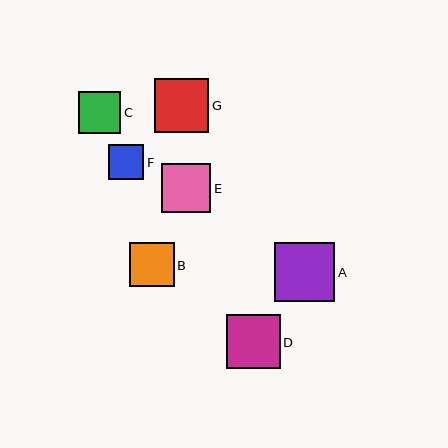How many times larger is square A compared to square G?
Square A is approximately 1.1 times the size of square G.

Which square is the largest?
Square A is the largest with a size of approximately 60 pixels.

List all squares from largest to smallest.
From largest to smallest: A, G, D, E, B, C, F.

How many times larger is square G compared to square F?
Square G is approximately 1.5 times the size of square F.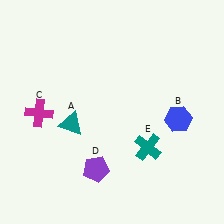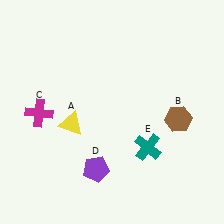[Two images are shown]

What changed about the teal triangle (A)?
In Image 1, A is teal. In Image 2, it changed to yellow.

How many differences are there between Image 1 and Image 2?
There are 2 differences between the two images.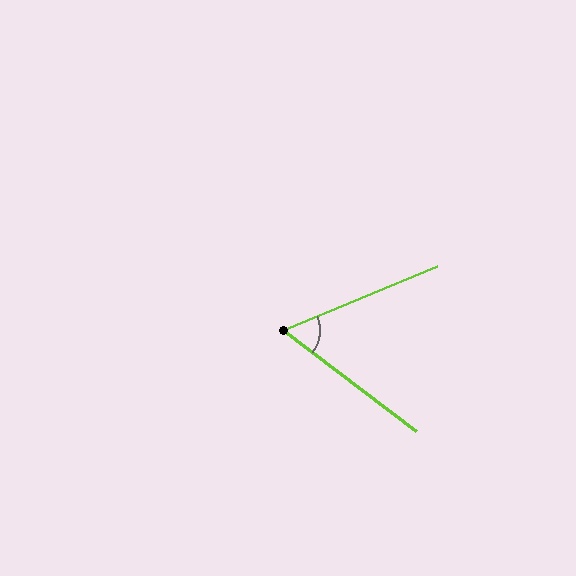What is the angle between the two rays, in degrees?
Approximately 60 degrees.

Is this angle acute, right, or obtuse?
It is acute.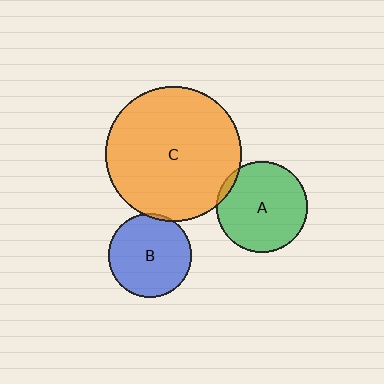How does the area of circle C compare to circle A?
Approximately 2.2 times.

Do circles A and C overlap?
Yes.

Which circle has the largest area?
Circle C (orange).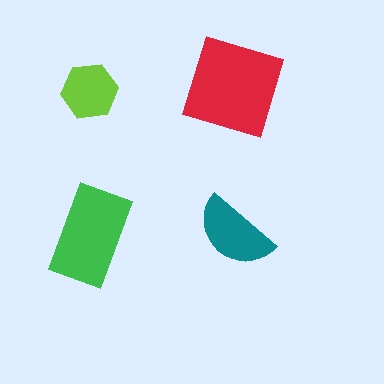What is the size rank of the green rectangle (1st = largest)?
2nd.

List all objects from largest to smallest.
The red diamond, the green rectangle, the teal semicircle, the lime hexagon.